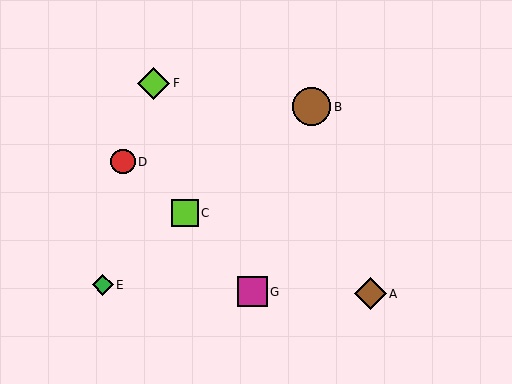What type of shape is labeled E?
Shape E is a green diamond.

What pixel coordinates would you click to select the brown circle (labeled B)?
Click at (312, 107) to select the brown circle B.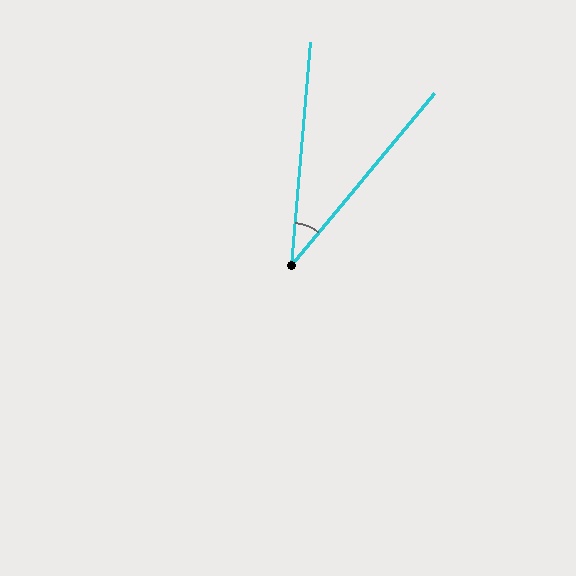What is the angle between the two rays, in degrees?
Approximately 35 degrees.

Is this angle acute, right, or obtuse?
It is acute.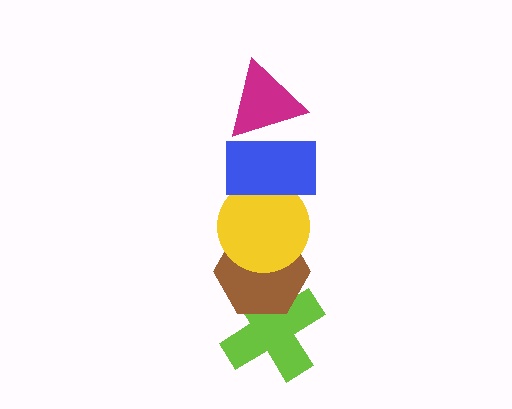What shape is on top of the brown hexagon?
The yellow circle is on top of the brown hexagon.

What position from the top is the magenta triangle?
The magenta triangle is 1st from the top.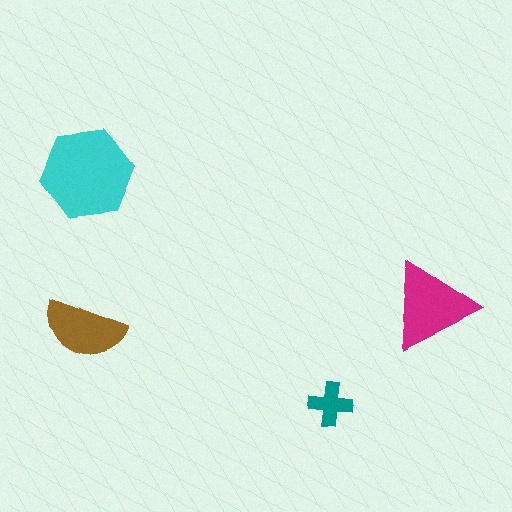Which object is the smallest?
The teal cross.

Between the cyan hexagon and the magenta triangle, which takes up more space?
The cyan hexagon.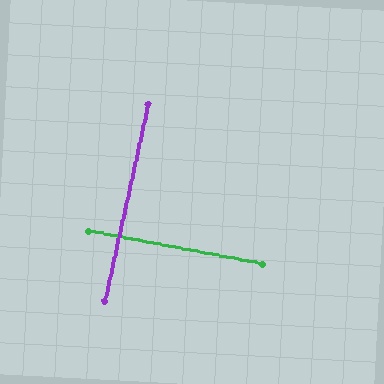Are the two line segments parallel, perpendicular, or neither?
Perpendicular — they meet at approximately 89°.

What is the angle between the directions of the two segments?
Approximately 89 degrees.